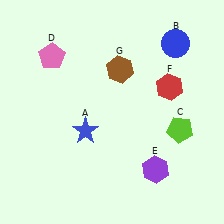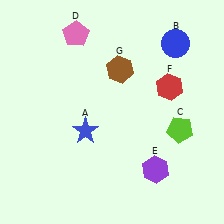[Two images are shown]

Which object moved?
The pink pentagon (D) moved right.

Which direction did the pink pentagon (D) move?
The pink pentagon (D) moved right.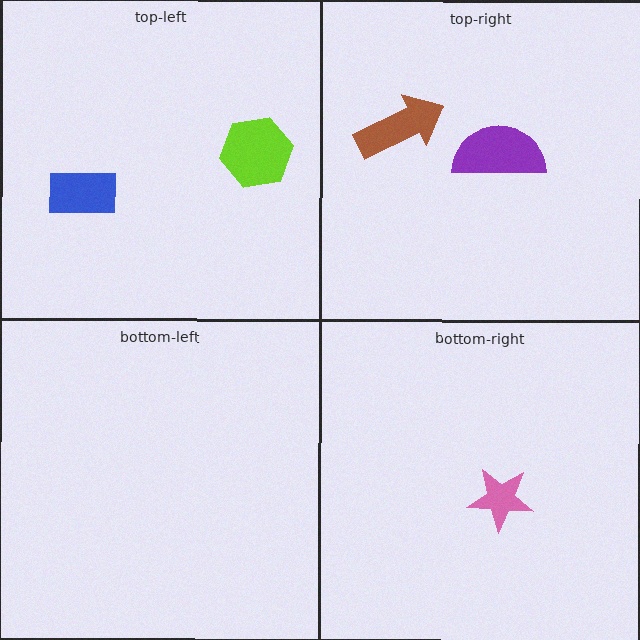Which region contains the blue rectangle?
The top-left region.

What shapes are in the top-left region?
The blue rectangle, the lime hexagon.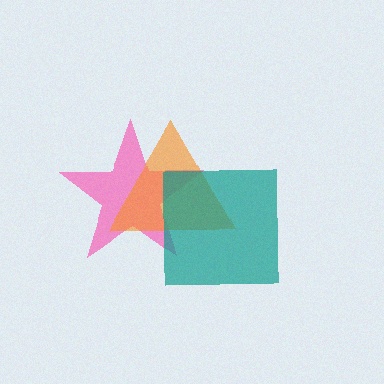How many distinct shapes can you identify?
There are 3 distinct shapes: a pink star, an orange triangle, a teal square.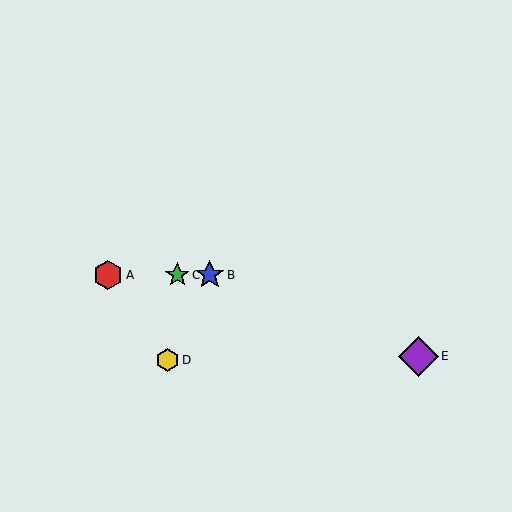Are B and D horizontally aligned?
No, B is at y≈275 and D is at y≈360.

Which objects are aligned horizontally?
Objects A, B, C are aligned horizontally.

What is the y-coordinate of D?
Object D is at y≈360.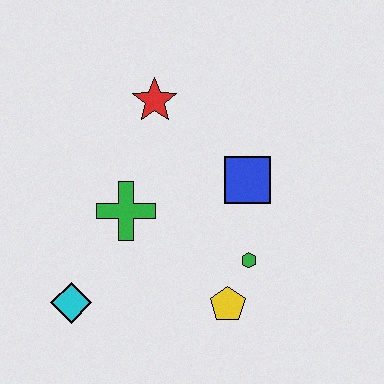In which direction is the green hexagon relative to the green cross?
The green hexagon is to the right of the green cross.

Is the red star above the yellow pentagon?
Yes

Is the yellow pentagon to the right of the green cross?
Yes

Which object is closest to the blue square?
The green hexagon is closest to the blue square.